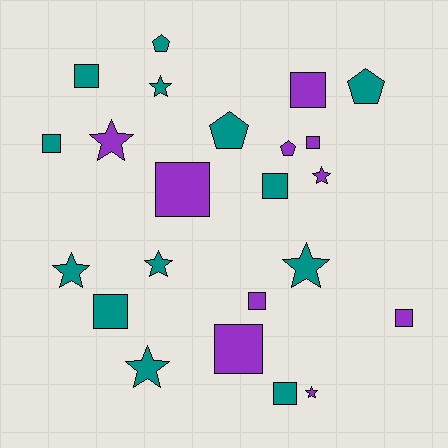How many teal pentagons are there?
There are 3 teal pentagons.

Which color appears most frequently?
Teal, with 13 objects.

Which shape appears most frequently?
Square, with 11 objects.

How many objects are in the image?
There are 23 objects.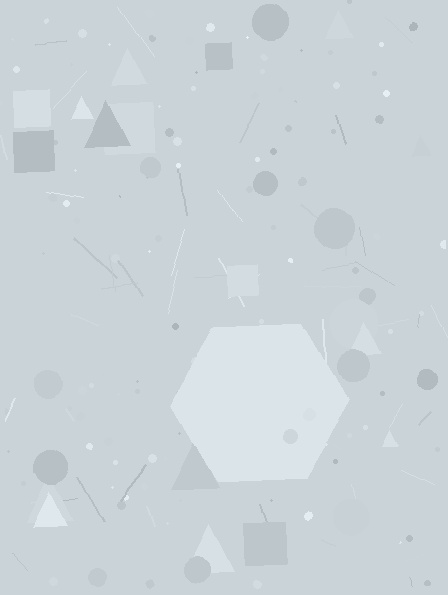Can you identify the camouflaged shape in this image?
The camouflaged shape is a hexagon.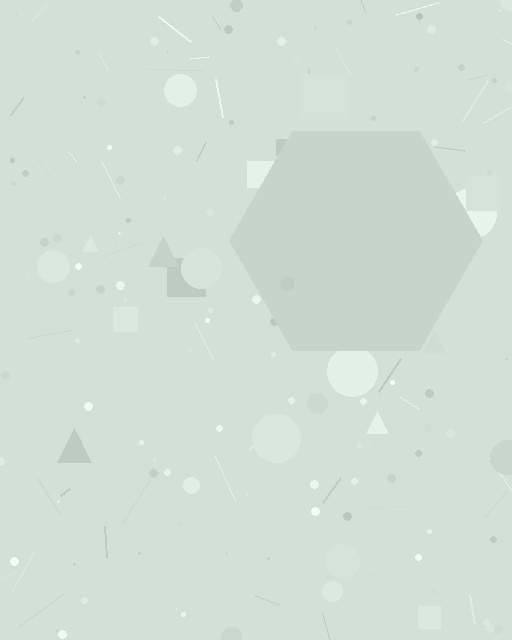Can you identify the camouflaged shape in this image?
The camouflaged shape is a hexagon.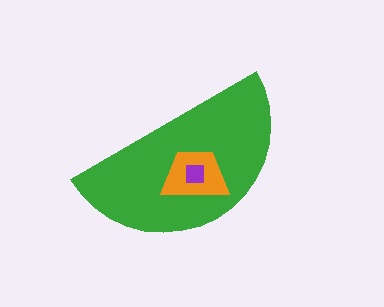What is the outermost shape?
The green semicircle.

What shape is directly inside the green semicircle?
The orange trapezoid.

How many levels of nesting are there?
3.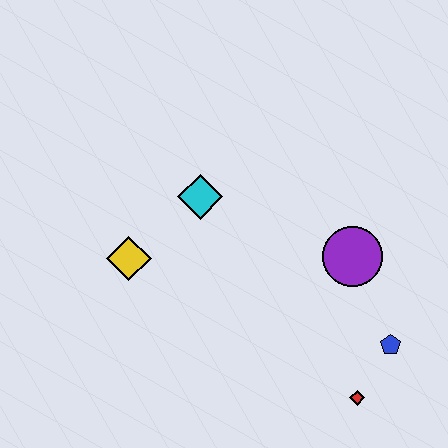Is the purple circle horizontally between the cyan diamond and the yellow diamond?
No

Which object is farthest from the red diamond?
The yellow diamond is farthest from the red diamond.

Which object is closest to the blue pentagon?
The red diamond is closest to the blue pentagon.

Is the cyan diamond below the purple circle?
No